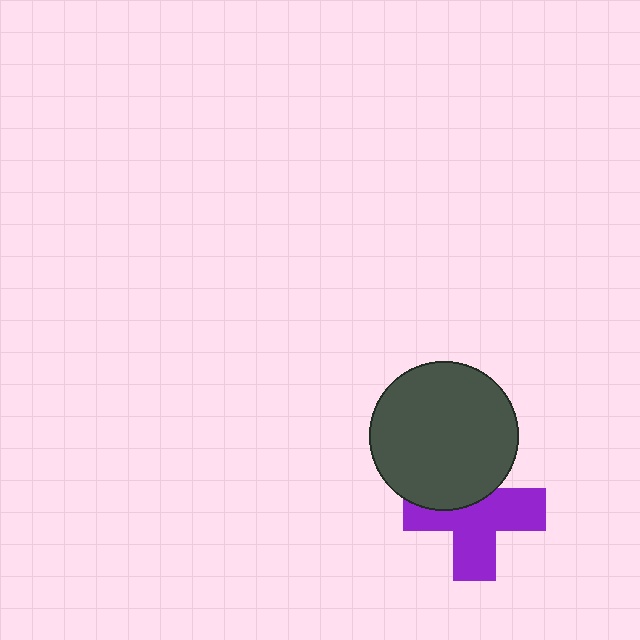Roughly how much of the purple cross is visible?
About half of it is visible (roughly 64%).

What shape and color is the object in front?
The object in front is a dark gray circle.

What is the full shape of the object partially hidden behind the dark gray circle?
The partially hidden object is a purple cross.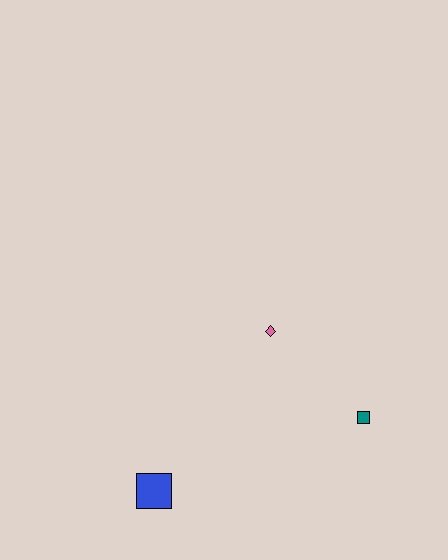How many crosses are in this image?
There are no crosses.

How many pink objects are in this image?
There is 1 pink object.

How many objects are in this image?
There are 3 objects.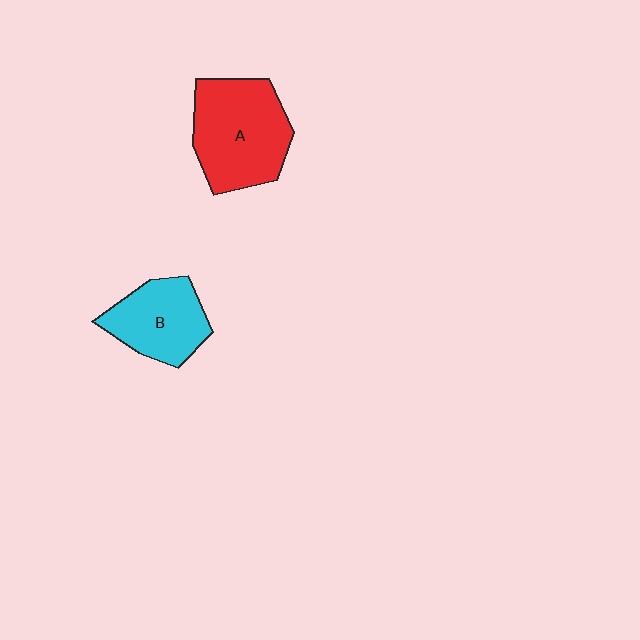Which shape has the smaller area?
Shape B (cyan).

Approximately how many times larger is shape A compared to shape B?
Approximately 1.4 times.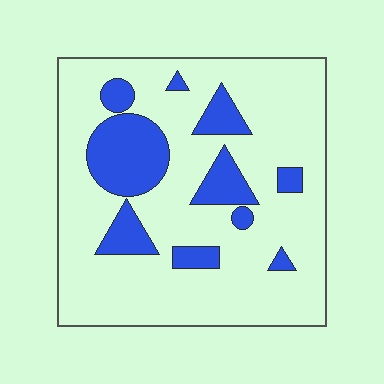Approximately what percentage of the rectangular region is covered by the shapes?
Approximately 20%.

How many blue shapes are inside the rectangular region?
10.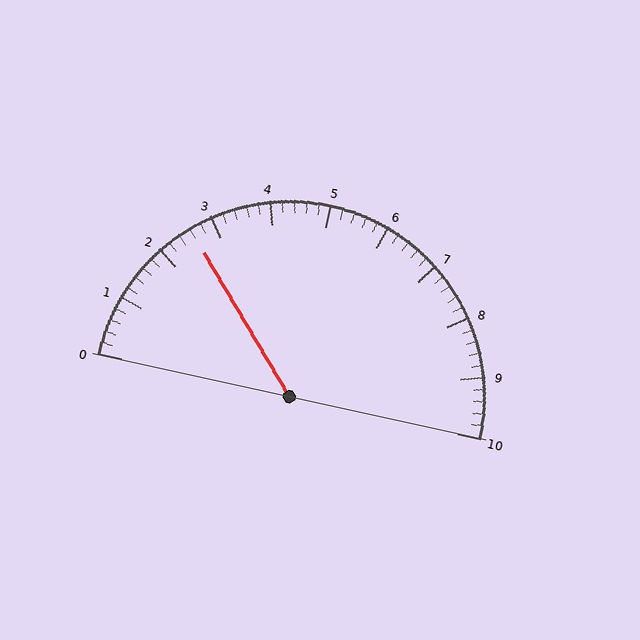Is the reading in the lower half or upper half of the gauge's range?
The reading is in the lower half of the range (0 to 10).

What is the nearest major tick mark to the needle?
The nearest major tick mark is 3.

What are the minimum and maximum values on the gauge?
The gauge ranges from 0 to 10.